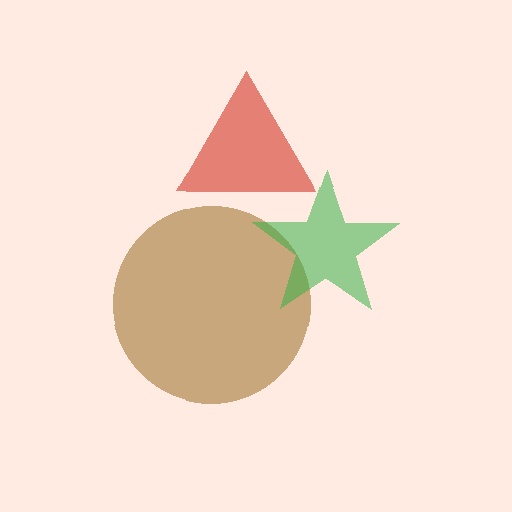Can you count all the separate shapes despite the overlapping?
Yes, there are 3 separate shapes.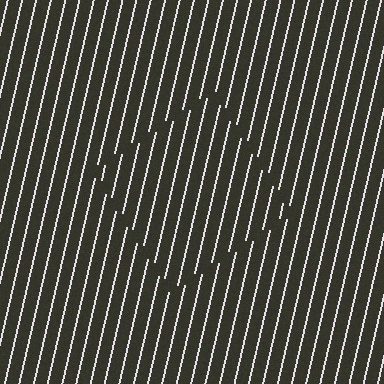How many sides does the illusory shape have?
4 sides — the line-ends trace a square.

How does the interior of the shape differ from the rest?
The interior of the shape contains the same grating, shifted by half a period — the contour is defined by the phase discontinuity where line-ends from the inner and outer gratings abut.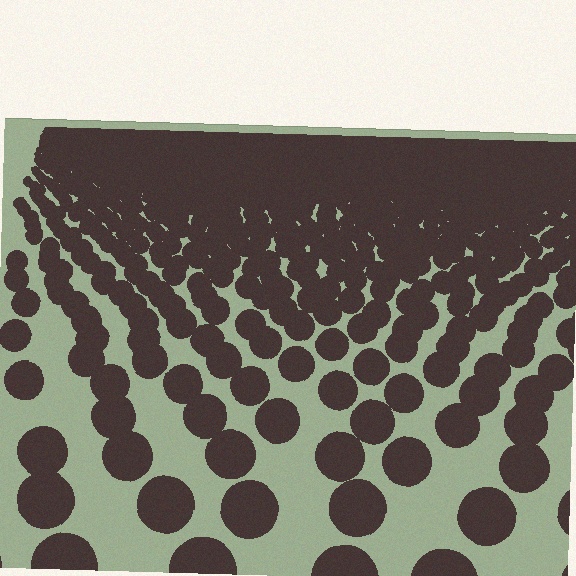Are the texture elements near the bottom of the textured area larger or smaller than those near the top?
Larger. Near the bottom, elements are closer to the viewer and appear at a bigger on-screen size.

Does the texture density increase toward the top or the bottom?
Density increases toward the top.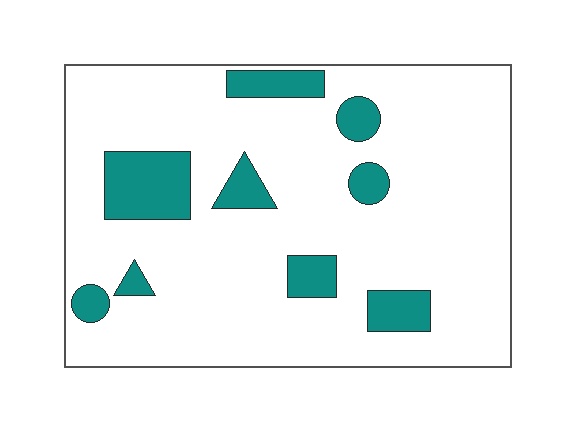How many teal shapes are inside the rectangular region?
9.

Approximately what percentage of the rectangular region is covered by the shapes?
Approximately 15%.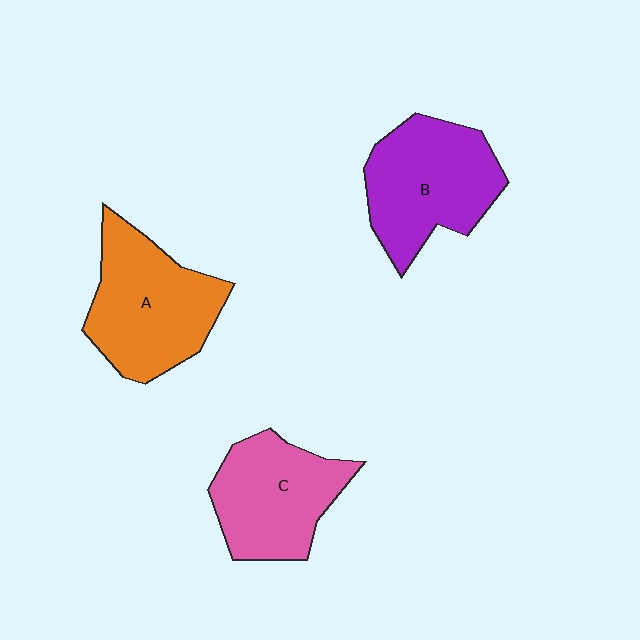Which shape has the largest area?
Shape A (orange).